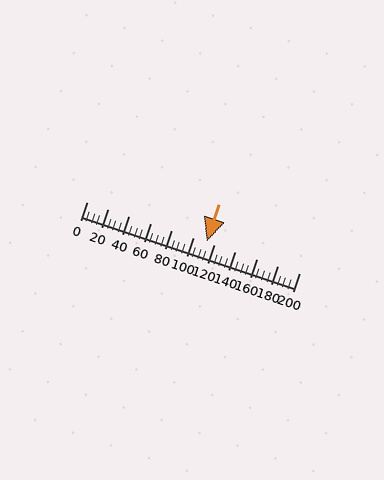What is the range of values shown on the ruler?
The ruler shows values from 0 to 200.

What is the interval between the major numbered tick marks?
The major tick marks are spaced 20 units apart.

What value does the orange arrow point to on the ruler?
The orange arrow points to approximately 113.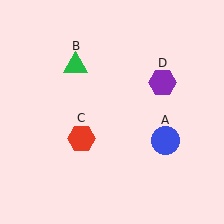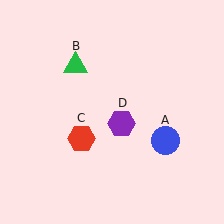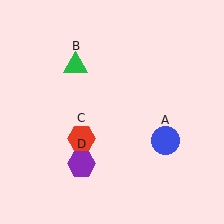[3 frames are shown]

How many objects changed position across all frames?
1 object changed position: purple hexagon (object D).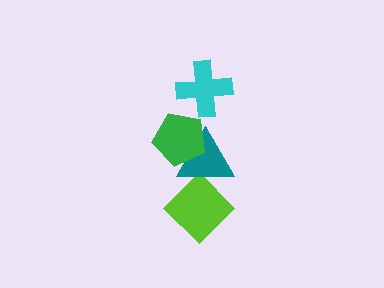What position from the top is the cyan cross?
The cyan cross is 1st from the top.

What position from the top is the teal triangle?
The teal triangle is 3rd from the top.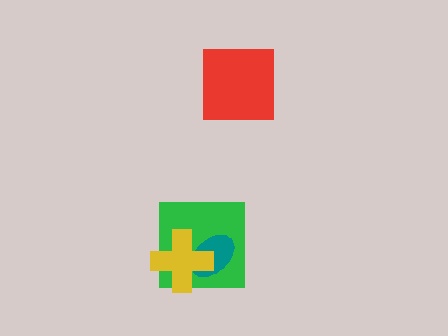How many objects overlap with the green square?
2 objects overlap with the green square.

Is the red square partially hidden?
No, no other shape covers it.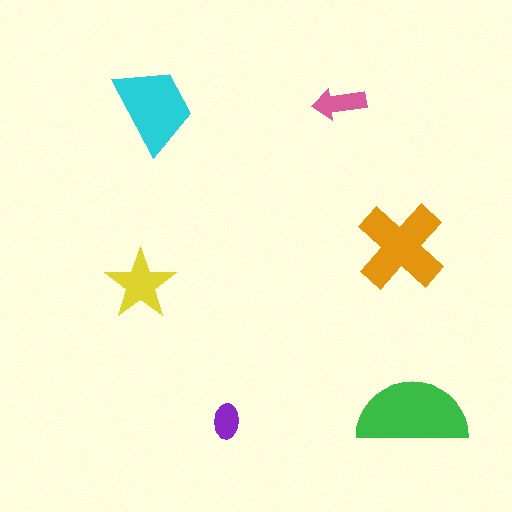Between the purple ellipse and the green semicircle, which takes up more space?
The green semicircle.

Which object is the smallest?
The purple ellipse.